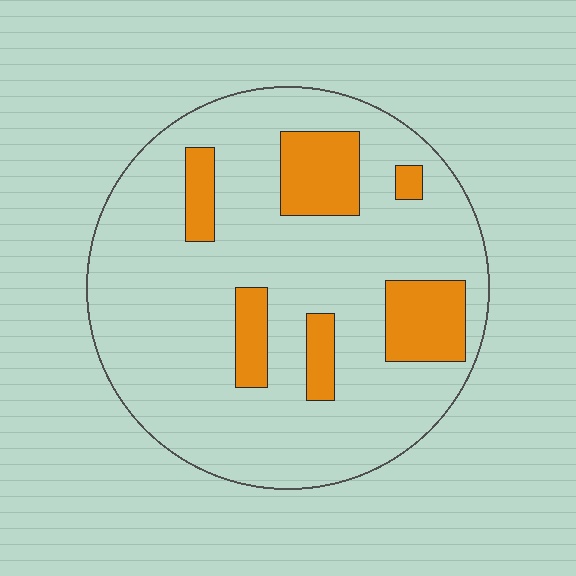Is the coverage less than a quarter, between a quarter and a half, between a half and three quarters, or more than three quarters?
Less than a quarter.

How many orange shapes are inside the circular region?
6.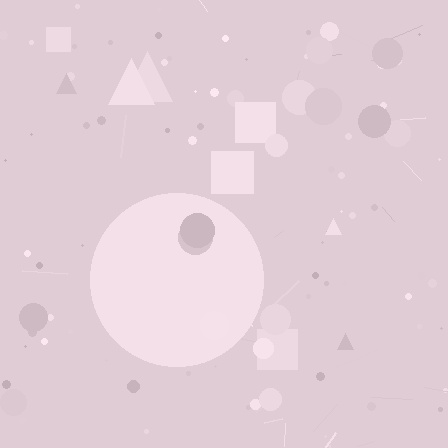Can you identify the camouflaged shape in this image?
The camouflaged shape is a circle.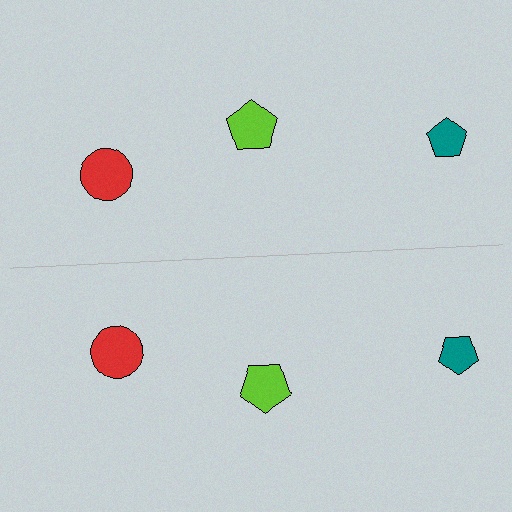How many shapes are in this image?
There are 6 shapes in this image.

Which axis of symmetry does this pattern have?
The pattern has a horizontal axis of symmetry running through the center of the image.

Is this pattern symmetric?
Yes, this pattern has bilateral (reflection) symmetry.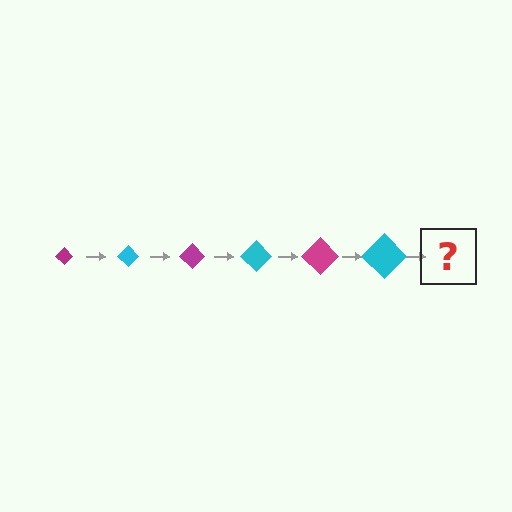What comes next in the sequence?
The next element should be a magenta diamond, larger than the previous one.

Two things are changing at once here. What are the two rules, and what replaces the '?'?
The two rules are that the diamond grows larger each step and the color cycles through magenta and cyan. The '?' should be a magenta diamond, larger than the previous one.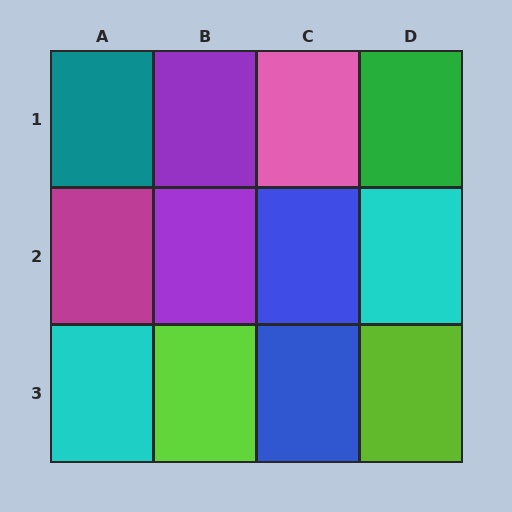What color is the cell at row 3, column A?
Cyan.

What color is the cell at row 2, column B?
Purple.